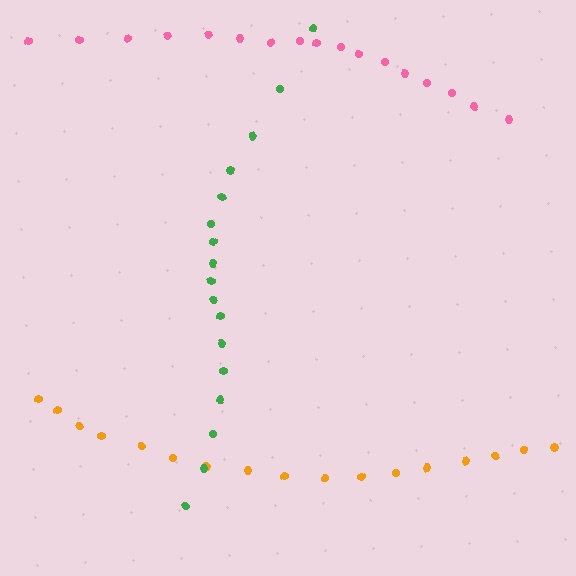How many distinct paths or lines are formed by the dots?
There are 3 distinct paths.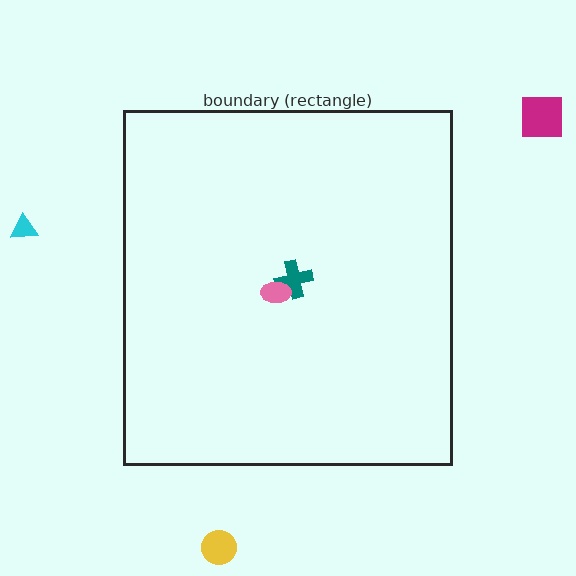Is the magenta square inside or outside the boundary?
Outside.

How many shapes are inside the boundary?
2 inside, 3 outside.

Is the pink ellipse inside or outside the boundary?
Inside.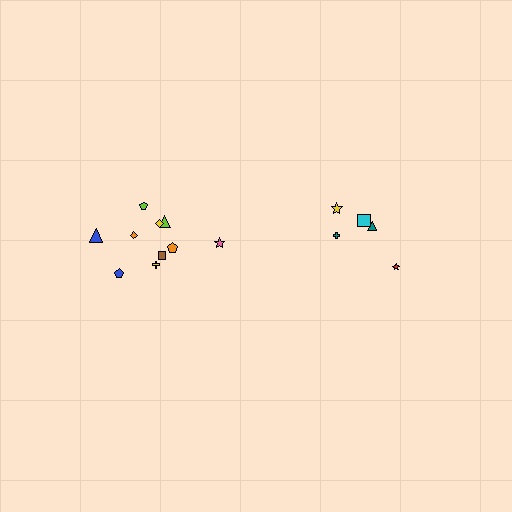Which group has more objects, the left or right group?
The left group.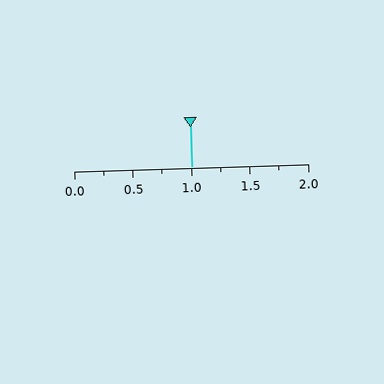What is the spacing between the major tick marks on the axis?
The major ticks are spaced 0.5 apart.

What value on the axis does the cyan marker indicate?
The marker indicates approximately 1.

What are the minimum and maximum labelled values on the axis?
The axis runs from 0.0 to 2.0.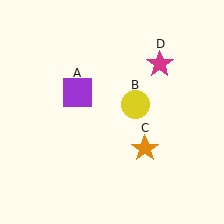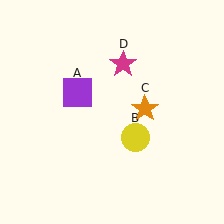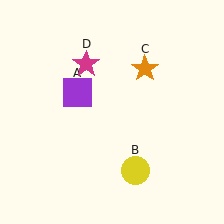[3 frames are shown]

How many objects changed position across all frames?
3 objects changed position: yellow circle (object B), orange star (object C), magenta star (object D).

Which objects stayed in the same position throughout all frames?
Purple square (object A) remained stationary.